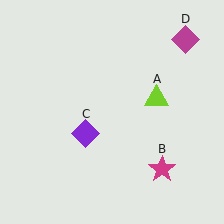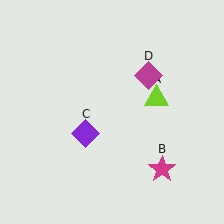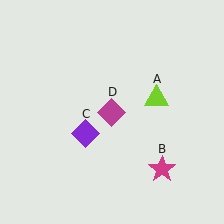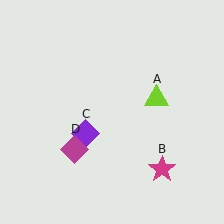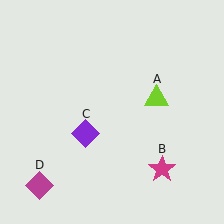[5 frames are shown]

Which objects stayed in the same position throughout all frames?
Lime triangle (object A) and magenta star (object B) and purple diamond (object C) remained stationary.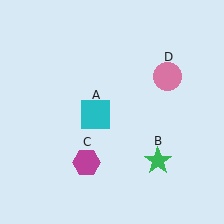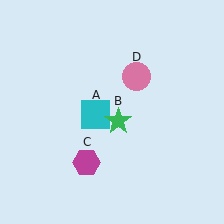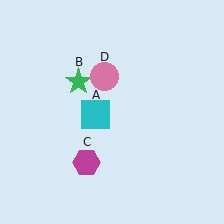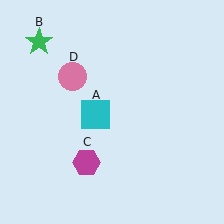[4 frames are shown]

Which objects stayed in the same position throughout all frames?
Cyan square (object A) and magenta hexagon (object C) remained stationary.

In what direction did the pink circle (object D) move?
The pink circle (object D) moved left.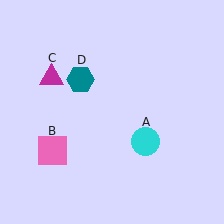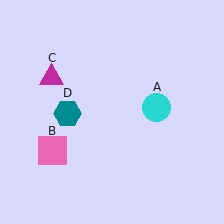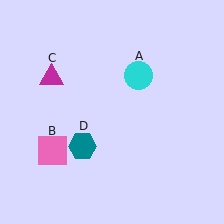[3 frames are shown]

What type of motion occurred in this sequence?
The cyan circle (object A), teal hexagon (object D) rotated counterclockwise around the center of the scene.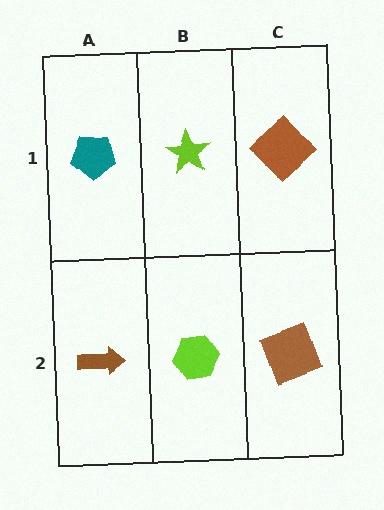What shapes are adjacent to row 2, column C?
A brown diamond (row 1, column C), a lime hexagon (row 2, column B).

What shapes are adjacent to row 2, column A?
A teal pentagon (row 1, column A), a lime hexagon (row 2, column B).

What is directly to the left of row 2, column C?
A lime hexagon.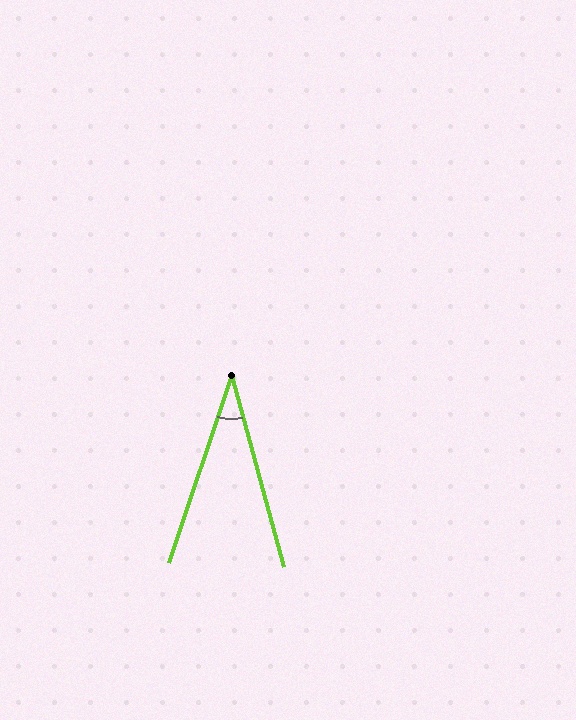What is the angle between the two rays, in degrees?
Approximately 34 degrees.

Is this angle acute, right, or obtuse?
It is acute.